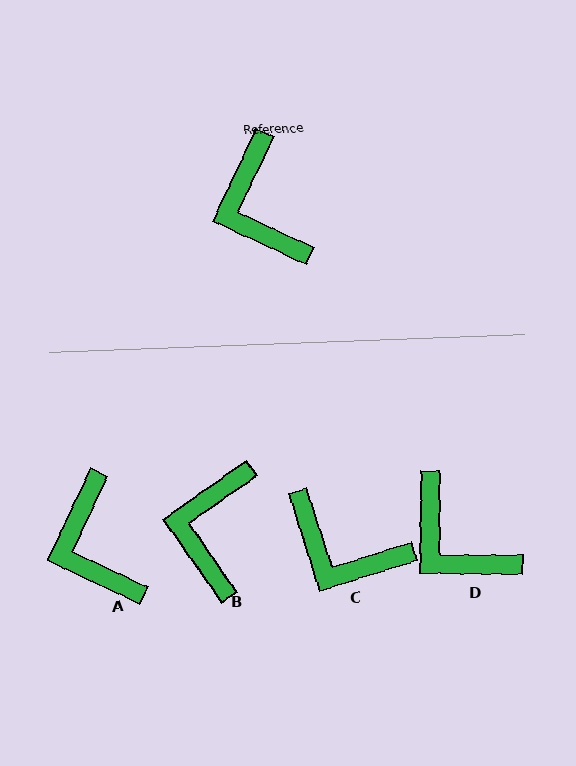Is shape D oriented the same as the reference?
No, it is off by about 25 degrees.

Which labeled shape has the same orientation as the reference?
A.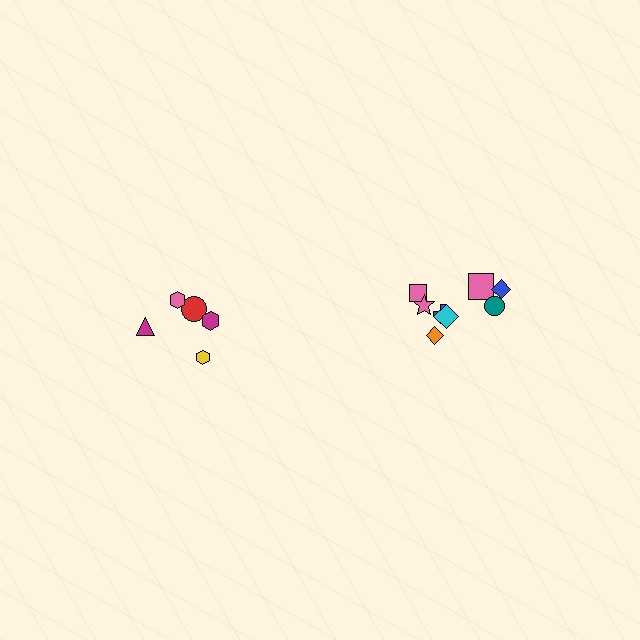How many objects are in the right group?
There are 8 objects.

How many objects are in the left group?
There are 5 objects.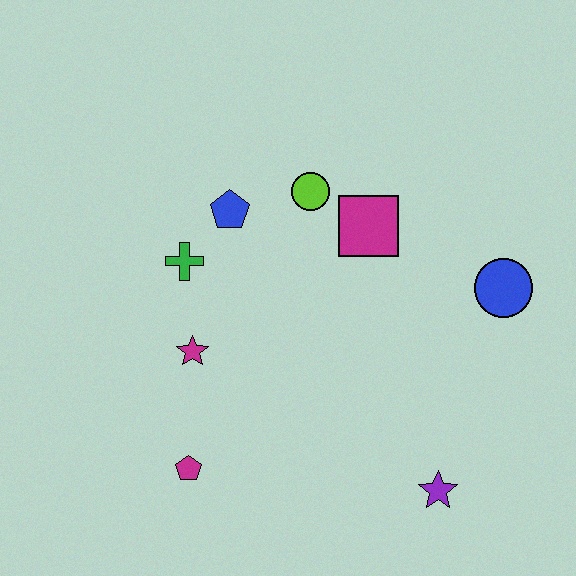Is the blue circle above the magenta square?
No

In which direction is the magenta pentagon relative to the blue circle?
The magenta pentagon is to the left of the blue circle.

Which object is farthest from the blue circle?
The magenta pentagon is farthest from the blue circle.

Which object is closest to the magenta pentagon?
The magenta star is closest to the magenta pentagon.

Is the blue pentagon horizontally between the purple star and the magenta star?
Yes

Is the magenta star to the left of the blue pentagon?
Yes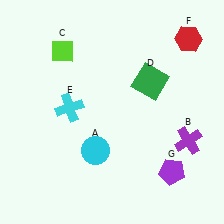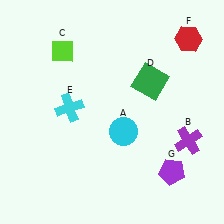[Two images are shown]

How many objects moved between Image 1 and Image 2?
1 object moved between the two images.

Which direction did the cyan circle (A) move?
The cyan circle (A) moved right.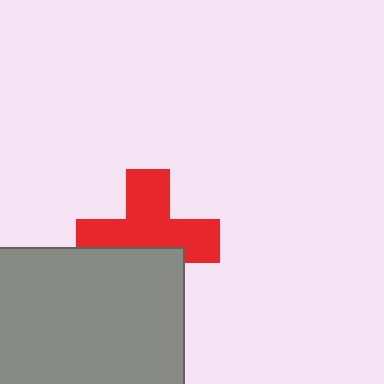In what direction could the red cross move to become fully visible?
The red cross could move up. That would shift it out from behind the gray rectangle entirely.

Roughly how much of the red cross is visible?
About half of it is visible (roughly 63%).